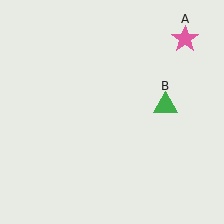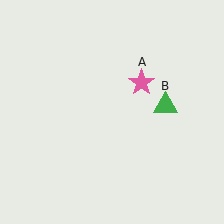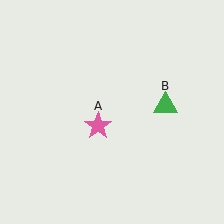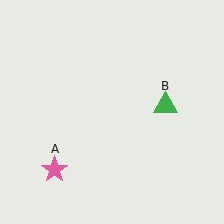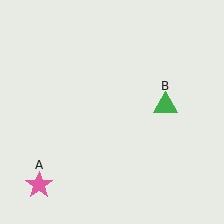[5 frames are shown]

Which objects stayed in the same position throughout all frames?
Green triangle (object B) remained stationary.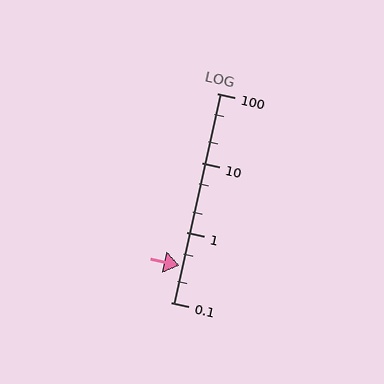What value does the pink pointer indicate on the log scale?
The pointer indicates approximately 0.34.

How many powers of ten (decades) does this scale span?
The scale spans 3 decades, from 0.1 to 100.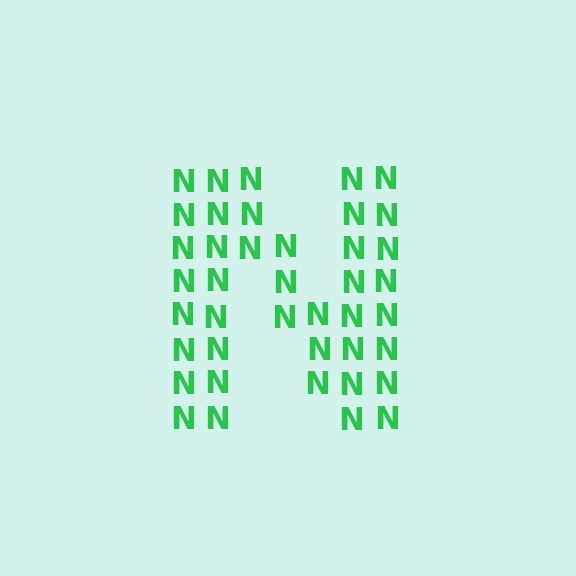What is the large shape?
The large shape is the letter N.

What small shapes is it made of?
It is made of small letter N's.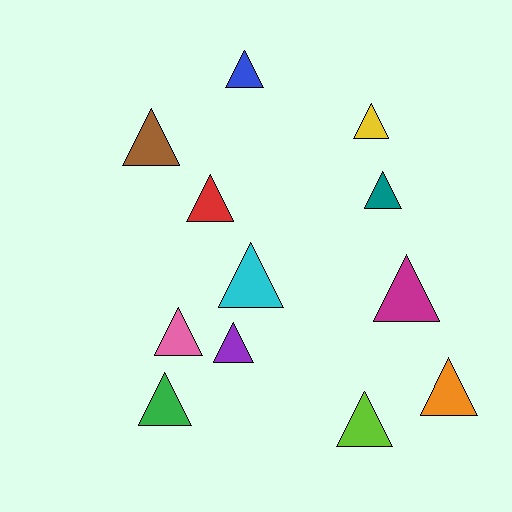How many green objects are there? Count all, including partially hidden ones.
There is 1 green object.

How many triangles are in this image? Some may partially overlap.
There are 12 triangles.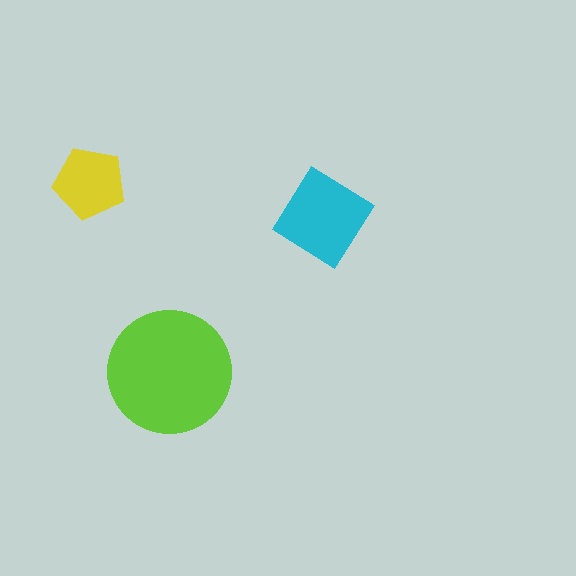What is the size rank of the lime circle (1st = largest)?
1st.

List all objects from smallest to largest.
The yellow pentagon, the cyan diamond, the lime circle.